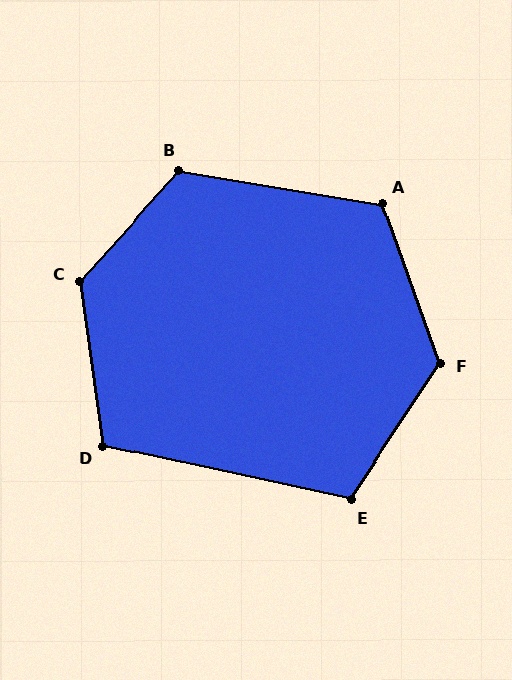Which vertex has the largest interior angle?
C, at approximately 130 degrees.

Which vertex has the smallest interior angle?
D, at approximately 110 degrees.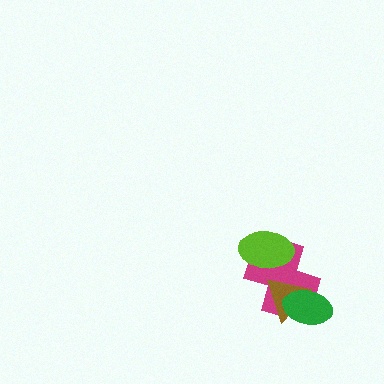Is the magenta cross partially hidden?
Yes, it is partially covered by another shape.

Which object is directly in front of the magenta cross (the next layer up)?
The brown triangle is directly in front of the magenta cross.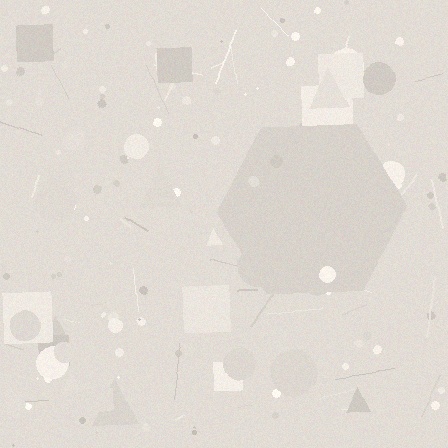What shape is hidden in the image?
A hexagon is hidden in the image.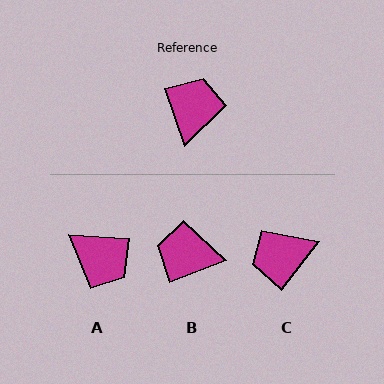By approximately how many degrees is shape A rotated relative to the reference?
Approximately 112 degrees clockwise.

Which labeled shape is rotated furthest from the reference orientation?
C, about 124 degrees away.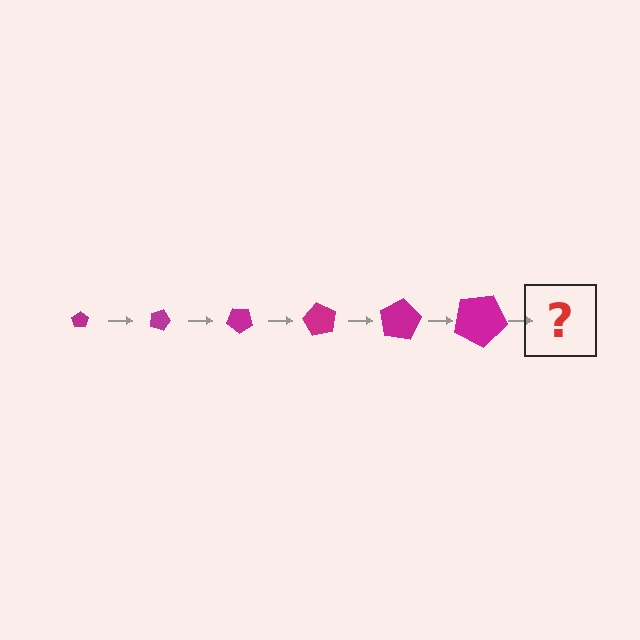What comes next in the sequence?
The next element should be a pentagon, larger than the previous one and rotated 120 degrees from the start.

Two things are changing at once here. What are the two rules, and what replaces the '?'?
The two rules are that the pentagon grows larger each step and it rotates 20 degrees each step. The '?' should be a pentagon, larger than the previous one and rotated 120 degrees from the start.